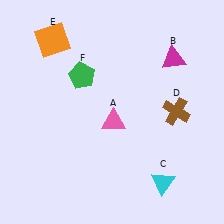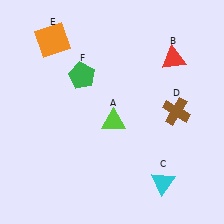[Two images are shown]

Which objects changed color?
A changed from pink to lime. B changed from magenta to red.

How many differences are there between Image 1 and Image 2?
There are 2 differences between the two images.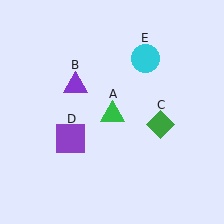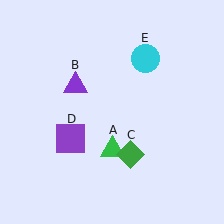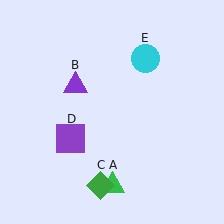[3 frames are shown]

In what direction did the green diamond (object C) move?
The green diamond (object C) moved down and to the left.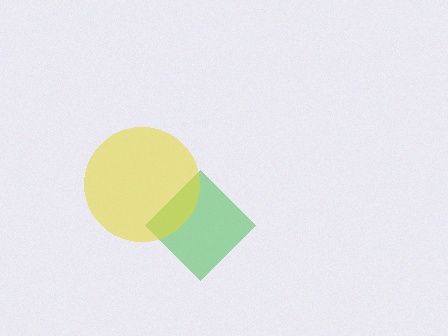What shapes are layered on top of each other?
The layered shapes are: a green diamond, a yellow circle.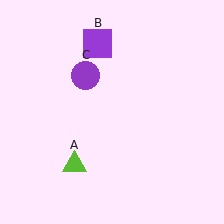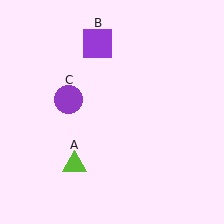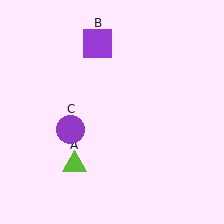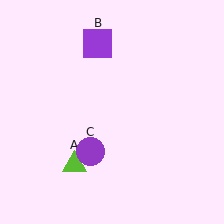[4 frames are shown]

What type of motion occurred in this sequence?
The purple circle (object C) rotated counterclockwise around the center of the scene.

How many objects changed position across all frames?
1 object changed position: purple circle (object C).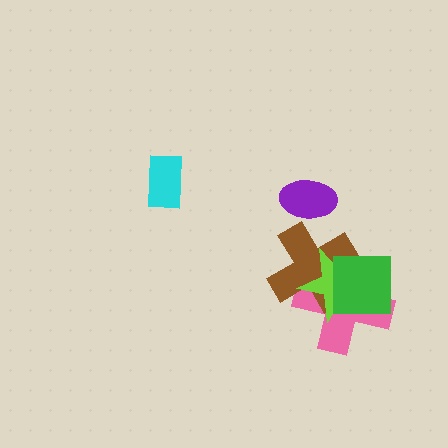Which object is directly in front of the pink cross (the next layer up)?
The brown cross is directly in front of the pink cross.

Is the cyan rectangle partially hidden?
No, no other shape covers it.